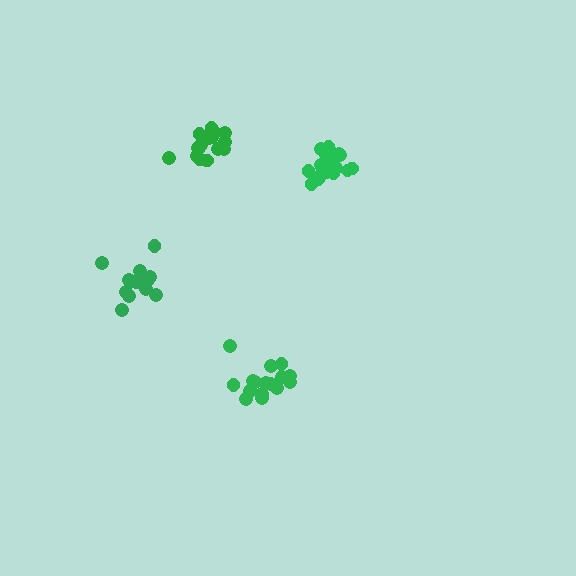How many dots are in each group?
Group 1: 17 dots, Group 2: 17 dots, Group 3: 20 dots, Group 4: 15 dots (69 total).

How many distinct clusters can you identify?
There are 4 distinct clusters.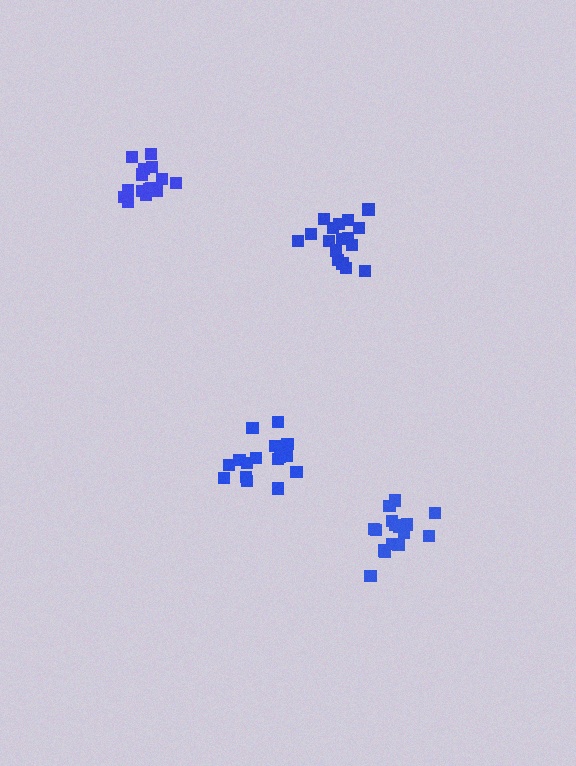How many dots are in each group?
Group 1: 17 dots, Group 2: 15 dots, Group 3: 17 dots, Group 4: 16 dots (65 total).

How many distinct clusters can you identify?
There are 4 distinct clusters.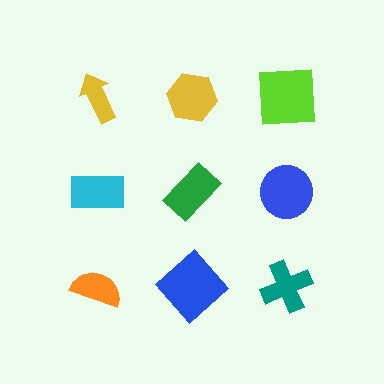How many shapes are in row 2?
3 shapes.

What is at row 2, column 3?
A blue circle.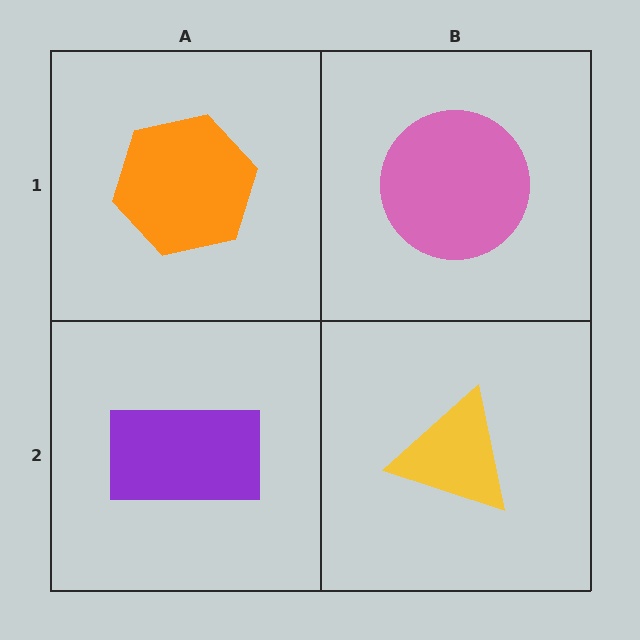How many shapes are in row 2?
2 shapes.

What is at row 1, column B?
A pink circle.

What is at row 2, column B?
A yellow triangle.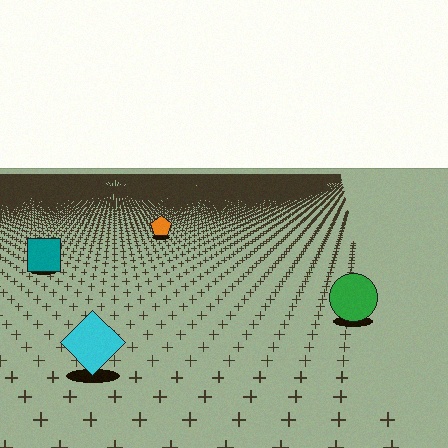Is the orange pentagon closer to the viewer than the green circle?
No. The green circle is closer — you can tell from the texture gradient: the ground texture is coarser near it.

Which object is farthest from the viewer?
The orange pentagon is farthest from the viewer. It appears smaller and the ground texture around it is denser.